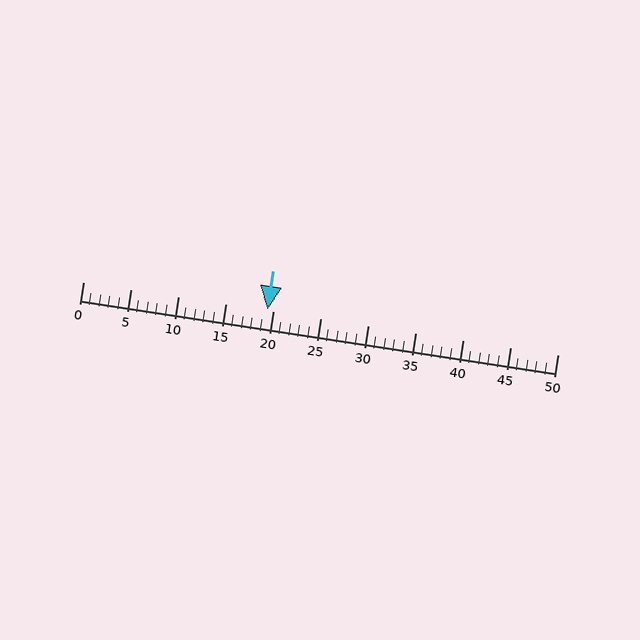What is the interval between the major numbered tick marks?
The major tick marks are spaced 5 units apart.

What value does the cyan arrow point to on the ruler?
The cyan arrow points to approximately 19.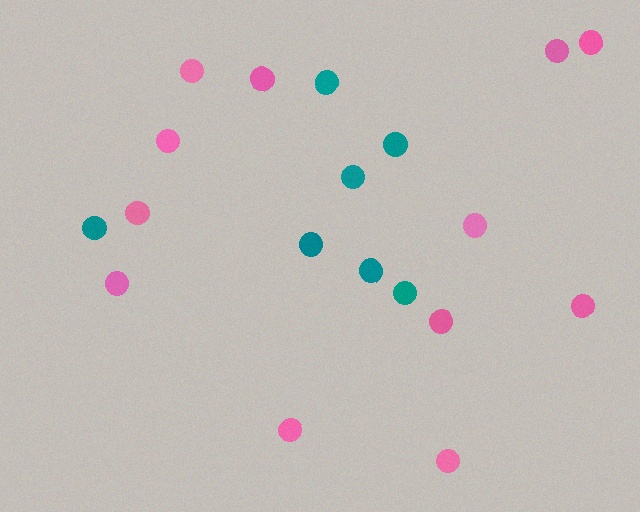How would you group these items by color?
There are 2 groups: one group of teal circles (7) and one group of pink circles (12).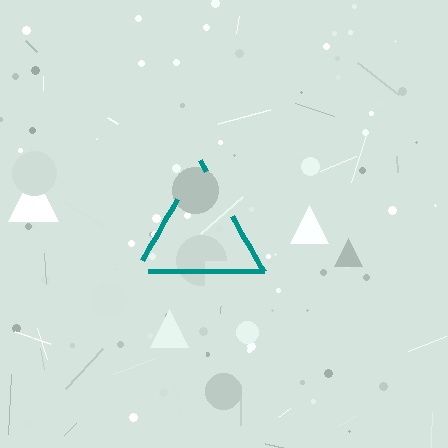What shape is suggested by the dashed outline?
The dashed outline suggests a triangle.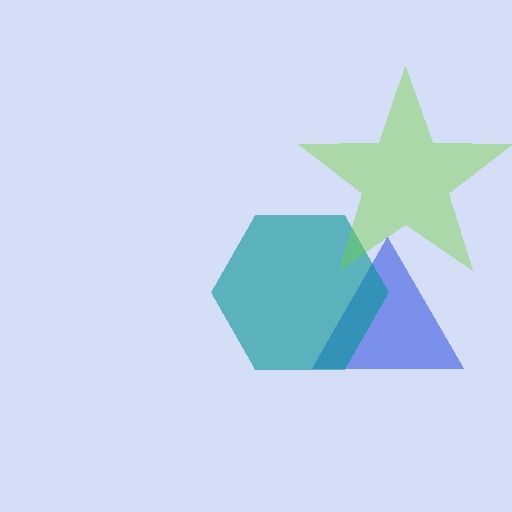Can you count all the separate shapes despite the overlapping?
Yes, there are 3 separate shapes.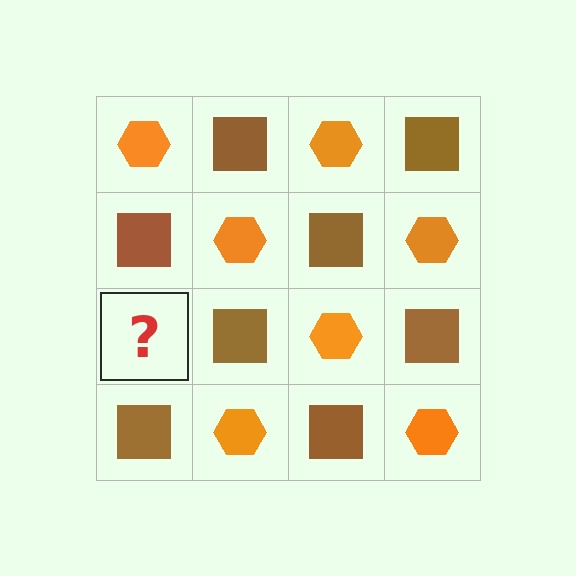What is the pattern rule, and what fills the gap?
The rule is that it alternates orange hexagon and brown square in a checkerboard pattern. The gap should be filled with an orange hexagon.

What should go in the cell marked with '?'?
The missing cell should contain an orange hexagon.